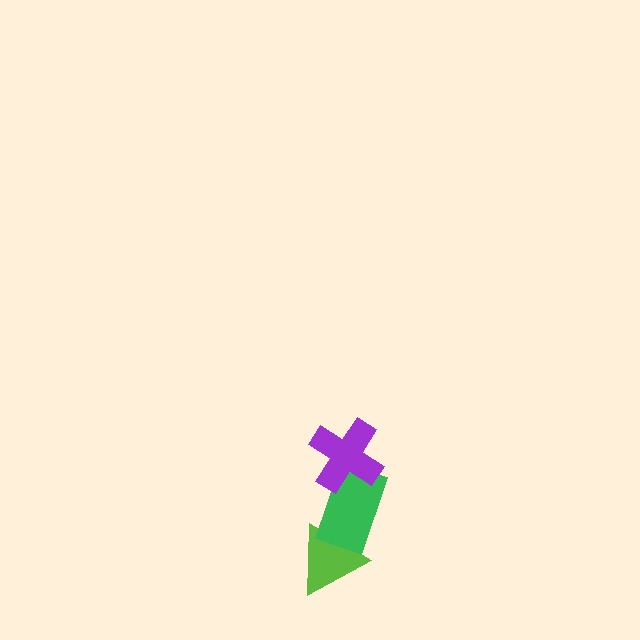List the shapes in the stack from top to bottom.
From top to bottom: the purple cross, the green rectangle, the lime triangle.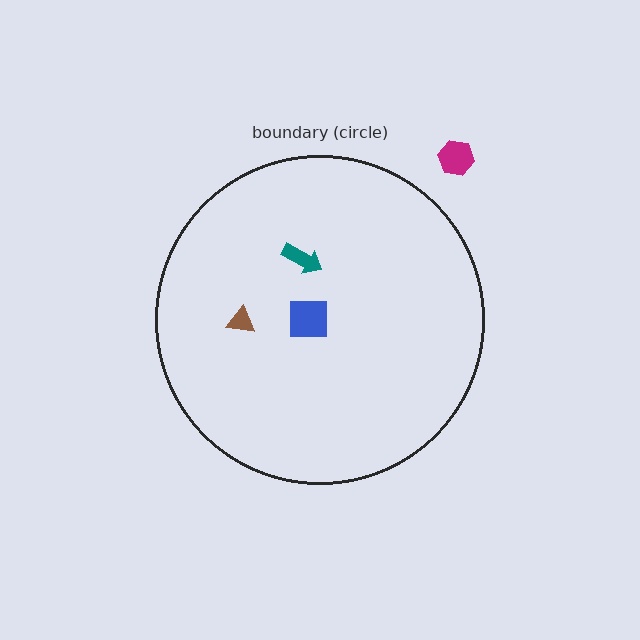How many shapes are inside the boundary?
3 inside, 1 outside.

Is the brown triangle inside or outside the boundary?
Inside.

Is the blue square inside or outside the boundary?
Inside.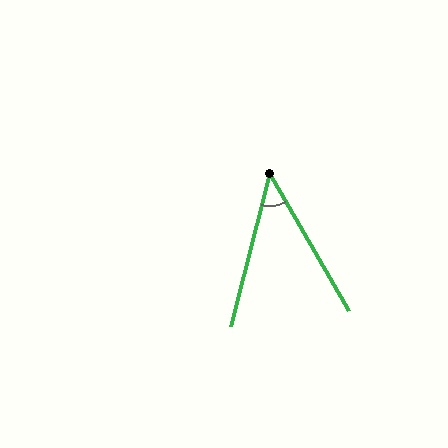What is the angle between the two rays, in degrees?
Approximately 44 degrees.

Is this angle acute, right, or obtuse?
It is acute.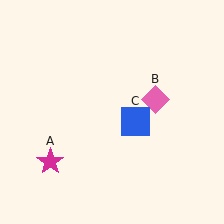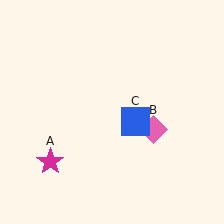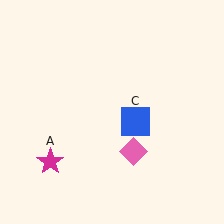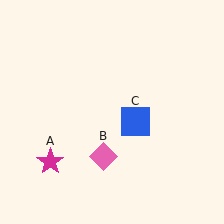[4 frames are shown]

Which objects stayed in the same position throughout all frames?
Magenta star (object A) and blue square (object C) remained stationary.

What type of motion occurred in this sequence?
The pink diamond (object B) rotated clockwise around the center of the scene.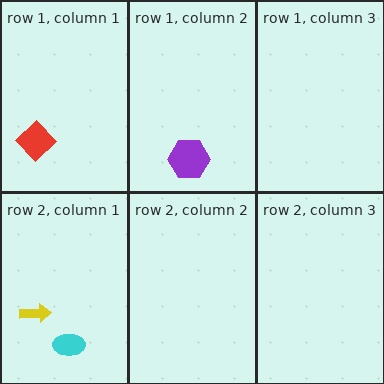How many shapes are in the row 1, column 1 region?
1.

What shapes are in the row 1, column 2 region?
The purple hexagon.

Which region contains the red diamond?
The row 1, column 1 region.